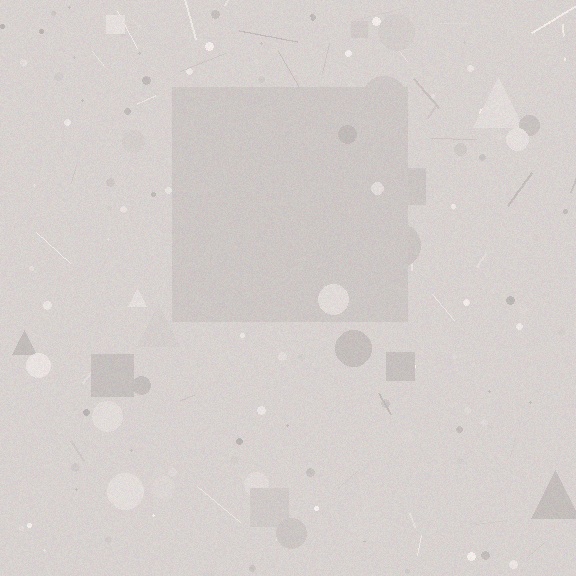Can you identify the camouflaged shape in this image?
The camouflaged shape is a square.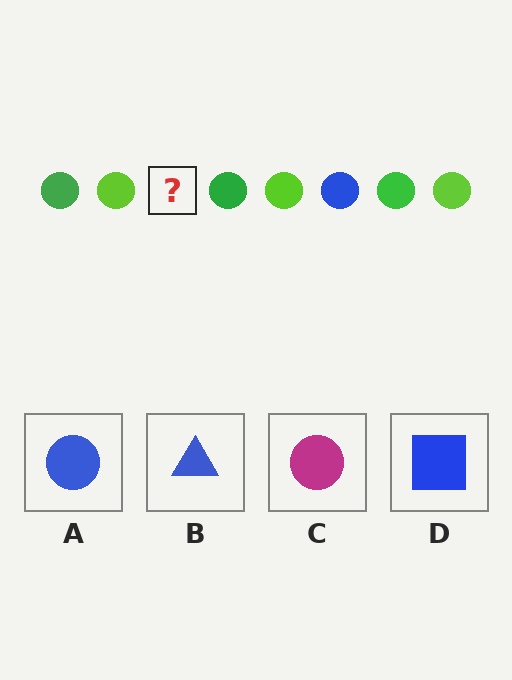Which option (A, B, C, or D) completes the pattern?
A.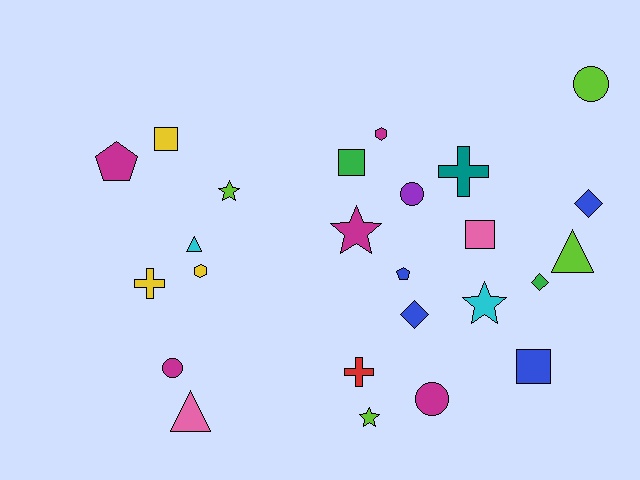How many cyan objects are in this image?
There are 2 cyan objects.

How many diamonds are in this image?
There are 3 diamonds.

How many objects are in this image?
There are 25 objects.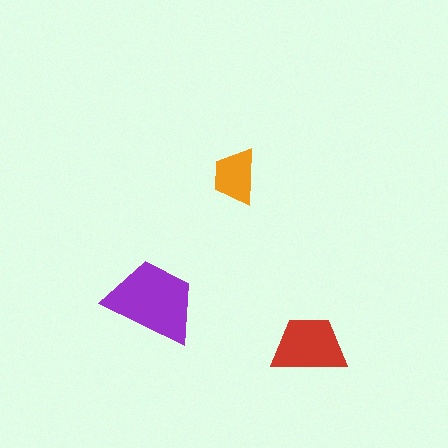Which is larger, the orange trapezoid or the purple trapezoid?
The purple one.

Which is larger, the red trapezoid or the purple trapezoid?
The purple one.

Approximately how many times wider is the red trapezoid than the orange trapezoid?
About 1.5 times wider.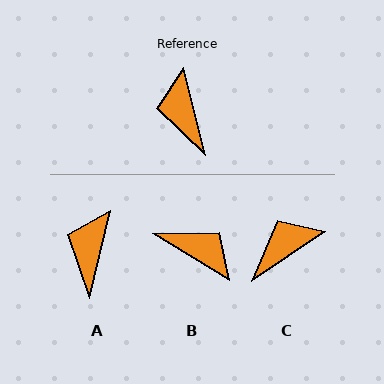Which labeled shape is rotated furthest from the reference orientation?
B, about 135 degrees away.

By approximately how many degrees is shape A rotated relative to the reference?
Approximately 27 degrees clockwise.